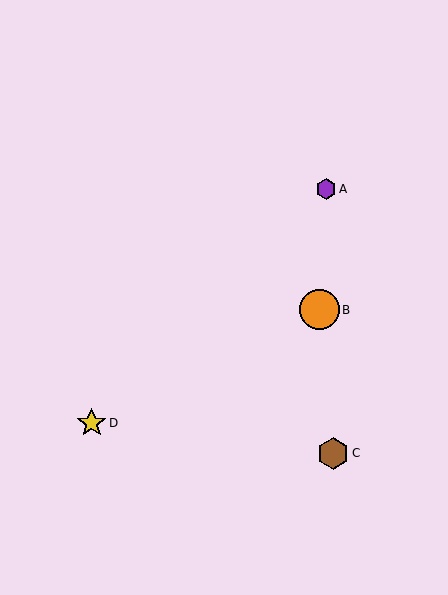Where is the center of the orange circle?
The center of the orange circle is at (319, 310).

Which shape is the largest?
The orange circle (labeled B) is the largest.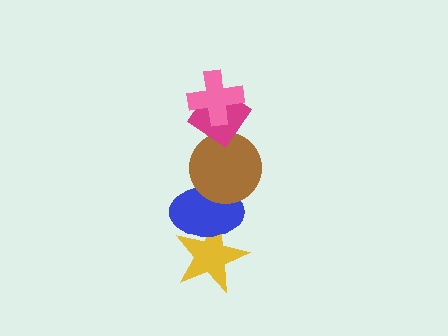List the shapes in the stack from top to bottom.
From top to bottom: the pink cross, the magenta diamond, the brown circle, the blue ellipse, the yellow star.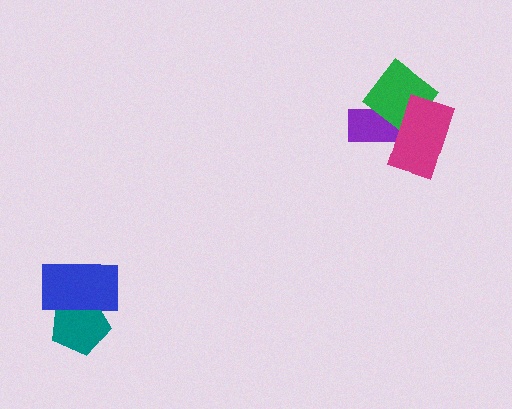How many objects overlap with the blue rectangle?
1 object overlaps with the blue rectangle.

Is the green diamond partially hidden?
Yes, it is partially covered by another shape.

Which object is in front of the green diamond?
The magenta rectangle is in front of the green diamond.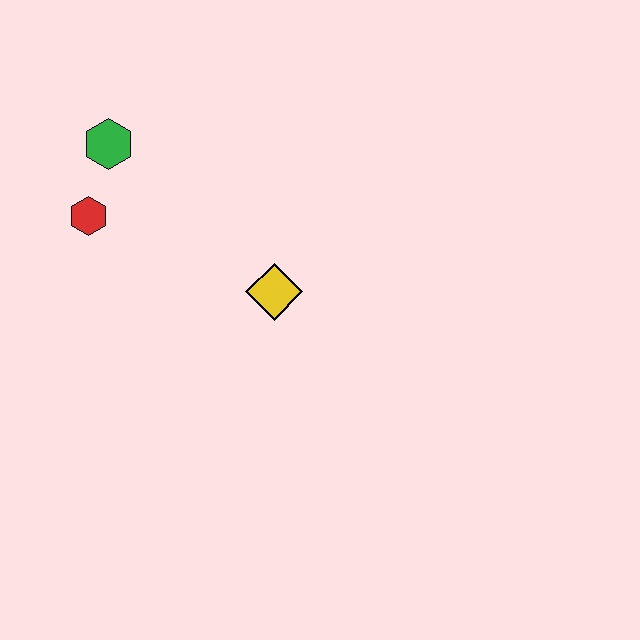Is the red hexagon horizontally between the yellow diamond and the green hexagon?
No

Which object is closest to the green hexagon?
The red hexagon is closest to the green hexagon.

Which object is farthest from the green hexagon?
The yellow diamond is farthest from the green hexagon.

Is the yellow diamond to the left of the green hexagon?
No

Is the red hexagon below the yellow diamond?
No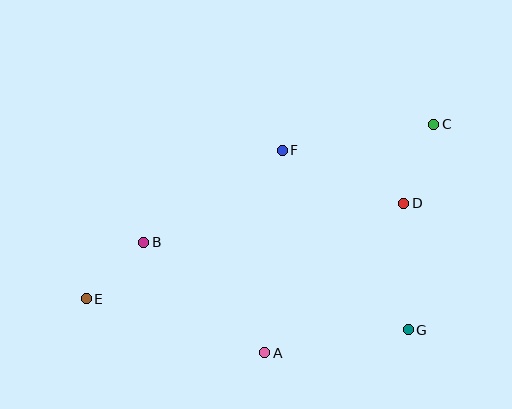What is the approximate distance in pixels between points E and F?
The distance between E and F is approximately 246 pixels.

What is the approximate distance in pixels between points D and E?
The distance between D and E is approximately 332 pixels.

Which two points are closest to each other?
Points B and E are closest to each other.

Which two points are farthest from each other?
Points C and E are farthest from each other.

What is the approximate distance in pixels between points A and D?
The distance between A and D is approximately 204 pixels.